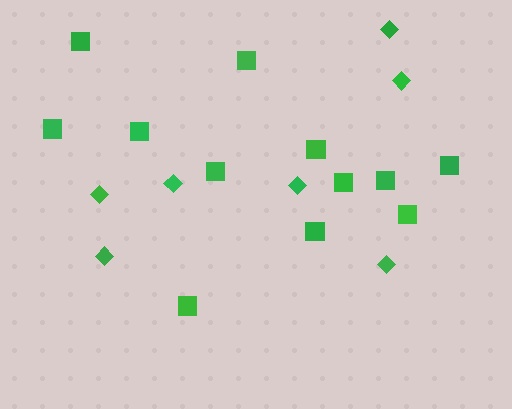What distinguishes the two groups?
There are 2 groups: one group of squares (12) and one group of diamonds (7).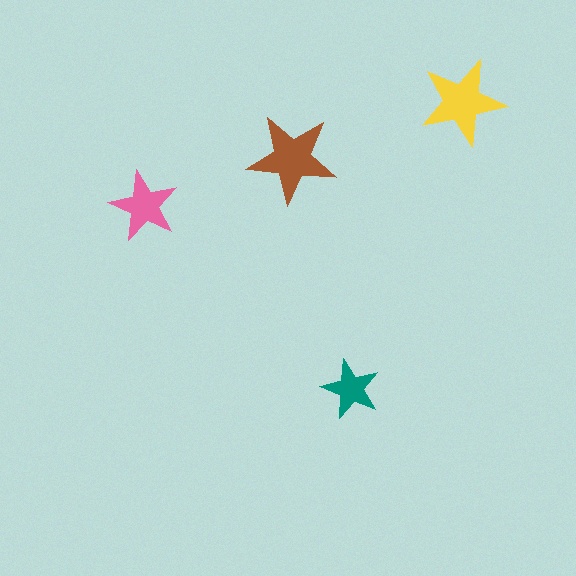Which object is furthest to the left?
The pink star is leftmost.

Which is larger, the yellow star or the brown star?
The brown one.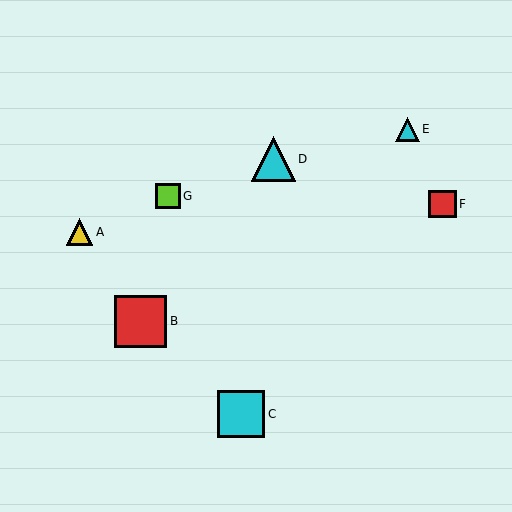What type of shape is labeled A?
Shape A is a yellow triangle.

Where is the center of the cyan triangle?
The center of the cyan triangle is at (407, 129).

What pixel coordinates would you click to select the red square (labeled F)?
Click at (443, 204) to select the red square F.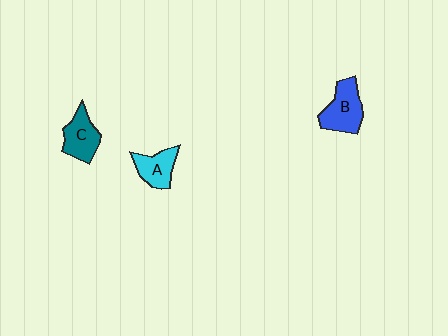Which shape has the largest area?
Shape B (blue).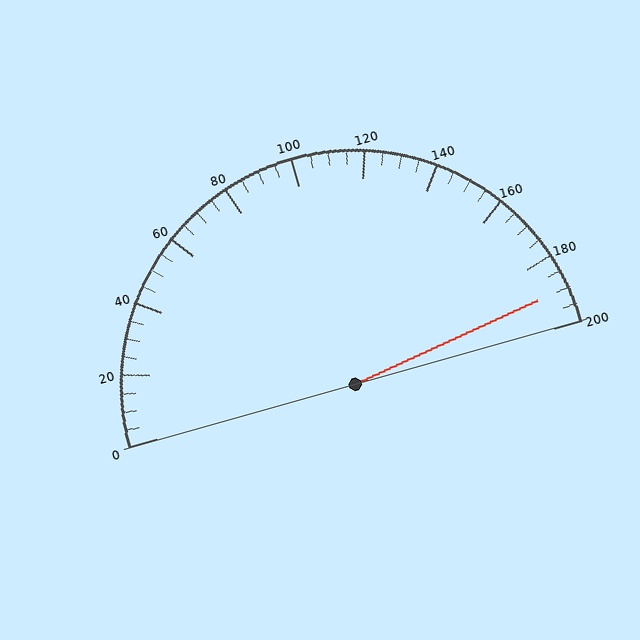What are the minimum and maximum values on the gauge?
The gauge ranges from 0 to 200.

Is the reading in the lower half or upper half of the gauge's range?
The reading is in the upper half of the range (0 to 200).